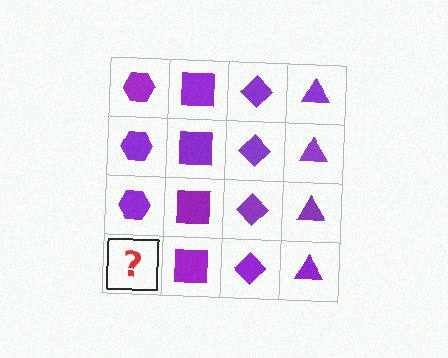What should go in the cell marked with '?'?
The missing cell should contain a purple hexagon.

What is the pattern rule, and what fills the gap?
The rule is that each column has a consistent shape. The gap should be filled with a purple hexagon.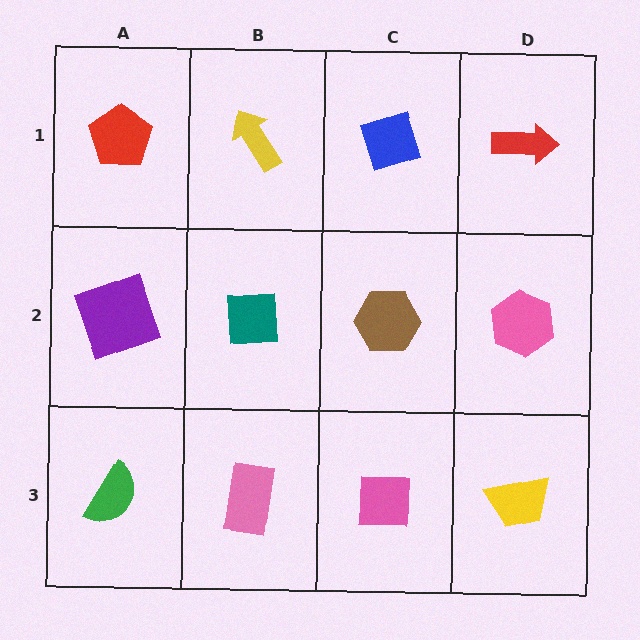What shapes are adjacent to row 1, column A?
A purple square (row 2, column A), a yellow arrow (row 1, column B).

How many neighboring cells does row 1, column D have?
2.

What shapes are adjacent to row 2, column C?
A blue diamond (row 1, column C), a pink square (row 3, column C), a teal square (row 2, column B), a pink hexagon (row 2, column D).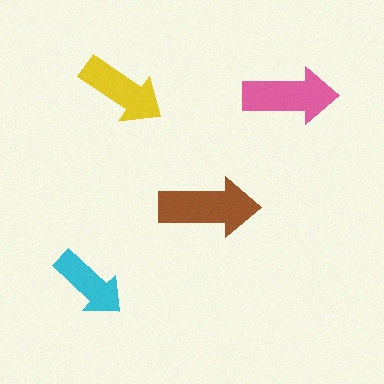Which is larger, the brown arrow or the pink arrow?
The brown one.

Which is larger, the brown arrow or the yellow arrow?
The brown one.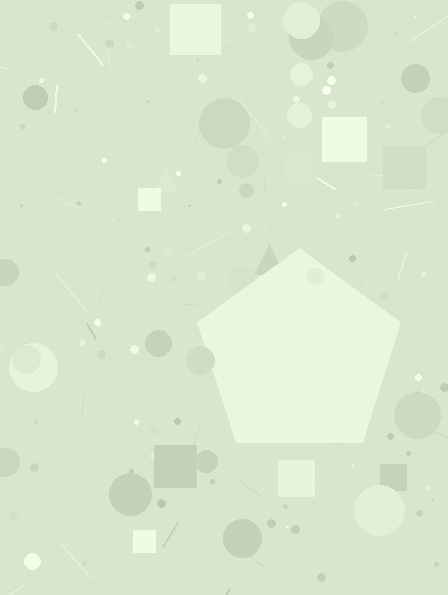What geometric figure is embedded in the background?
A pentagon is embedded in the background.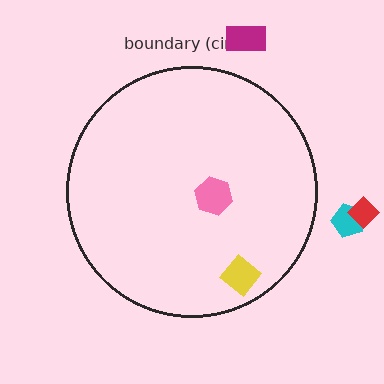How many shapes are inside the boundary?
2 inside, 3 outside.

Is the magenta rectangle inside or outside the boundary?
Outside.